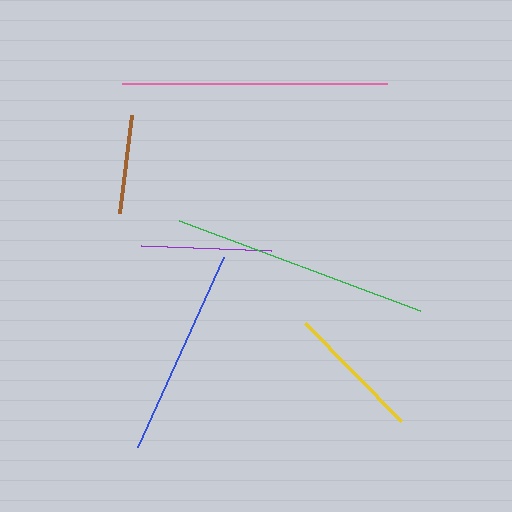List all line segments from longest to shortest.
From longest to shortest: pink, green, blue, yellow, purple, brown.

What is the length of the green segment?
The green segment is approximately 257 pixels long.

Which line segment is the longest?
The pink line is the longest at approximately 265 pixels.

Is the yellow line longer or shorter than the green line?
The green line is longer than the yellow line.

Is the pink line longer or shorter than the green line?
The pink line is longer than the green line.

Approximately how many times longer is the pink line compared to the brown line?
The pink line is approximately 2.7 times the length of the brown line.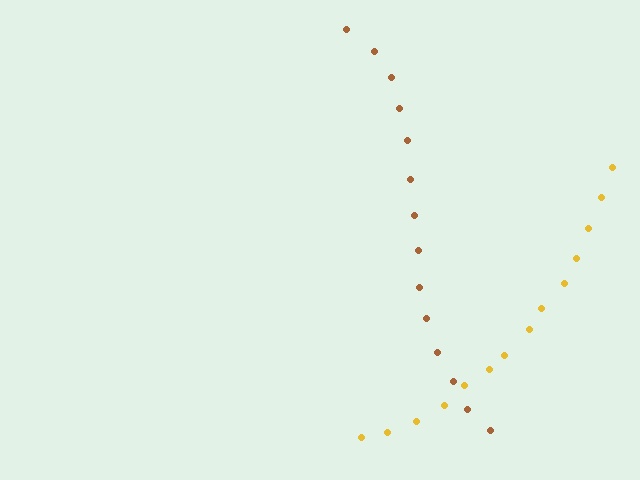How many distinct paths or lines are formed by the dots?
There are 2 distinct paths.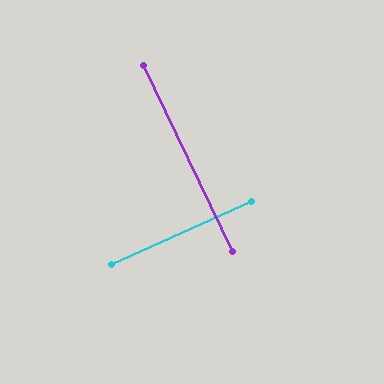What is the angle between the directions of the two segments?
Approximately 89 degrees.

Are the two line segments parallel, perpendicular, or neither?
Perpendicular — they meet at approximately 89°.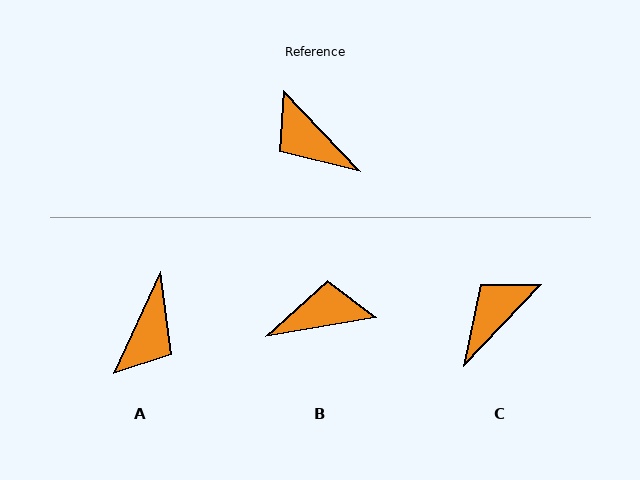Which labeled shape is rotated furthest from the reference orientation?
B, about 124 degrees away.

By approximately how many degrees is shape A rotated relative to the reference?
Approximately 112 degrees counter-clockwise.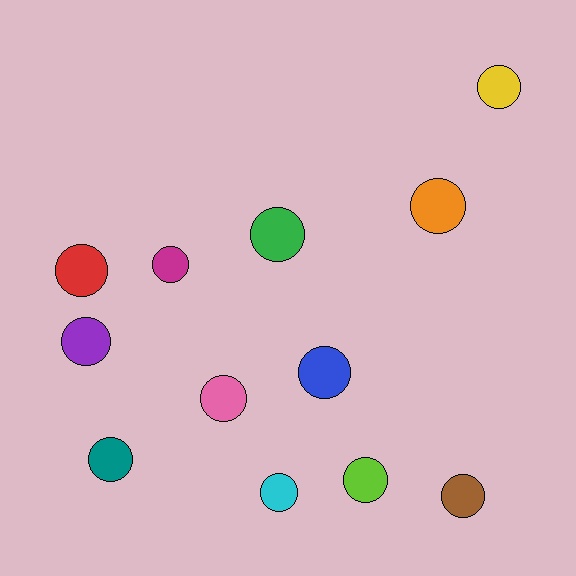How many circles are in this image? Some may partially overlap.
There are 12 circles.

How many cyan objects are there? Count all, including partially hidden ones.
There is 1 cyan object.